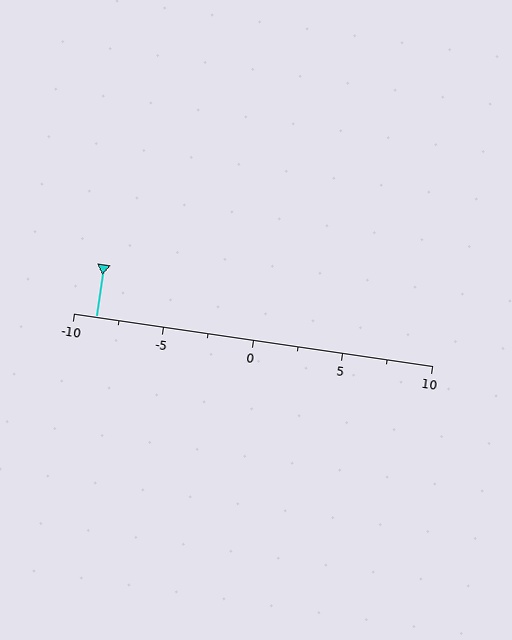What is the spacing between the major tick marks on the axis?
The major ticks are spaced 5 apart.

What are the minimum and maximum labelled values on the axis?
The axis runs from -10 to 10.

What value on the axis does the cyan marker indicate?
The marker indicates approximately -8.8.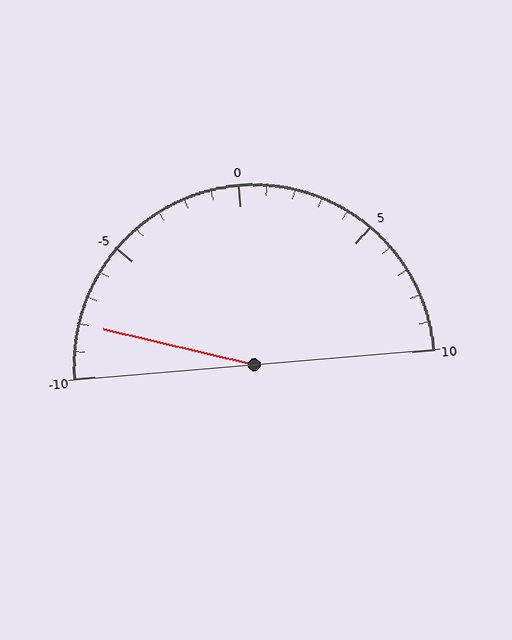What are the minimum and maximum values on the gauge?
The gauge ranges from -10 to 10.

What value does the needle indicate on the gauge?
The needle indicates approximately -8.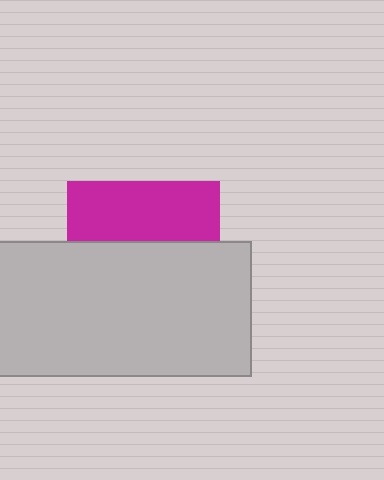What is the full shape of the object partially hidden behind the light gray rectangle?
The partially hidden object is a magenta square.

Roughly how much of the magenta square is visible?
A small part of it is visible (roughly 39%).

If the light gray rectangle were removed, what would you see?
You would see the complete magenta square.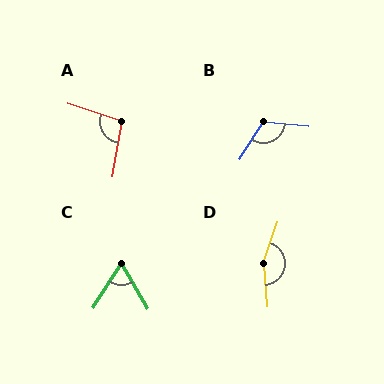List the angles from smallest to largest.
C (63°), A (99°), B (117°), D (155°).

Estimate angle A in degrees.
Approximately 99 degrees.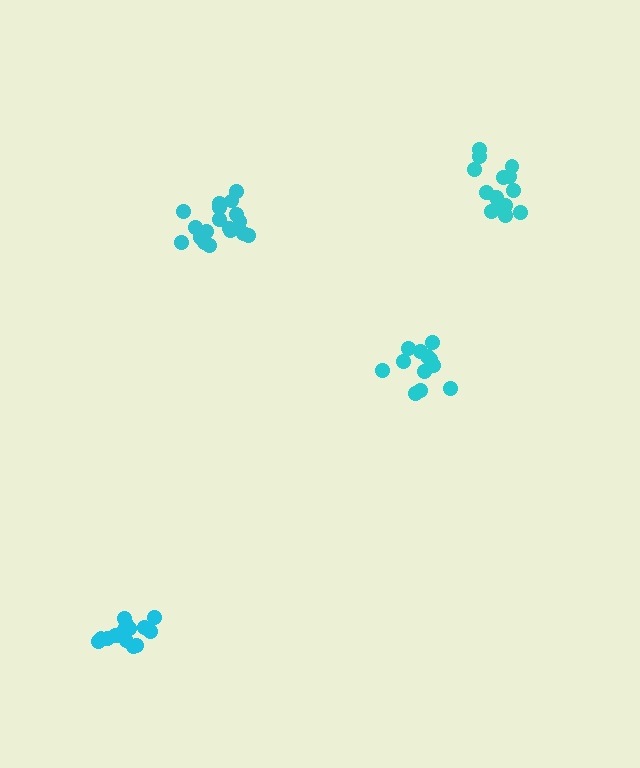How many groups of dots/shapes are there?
There are 4 groups.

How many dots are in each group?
Group 1: 15 dots, Group 2: 16 dots, Group 3: 12 dots, Group 4: 18 dots (61 total).